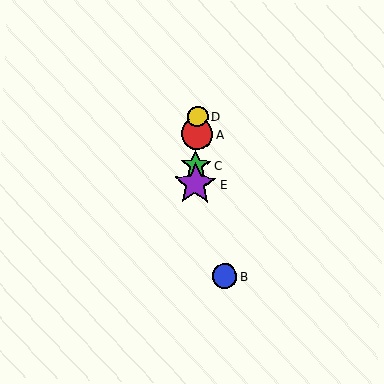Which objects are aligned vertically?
Objects A, C, D, E are aligned vertically.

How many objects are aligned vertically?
4 objects (A, C, D, E) are aligned vertically.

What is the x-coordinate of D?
Object D is at x≈198.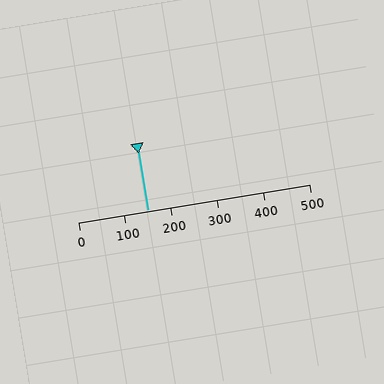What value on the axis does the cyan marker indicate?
The marker indicates approximately 150.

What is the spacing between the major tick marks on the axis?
The major ticks are spaced 100 apart.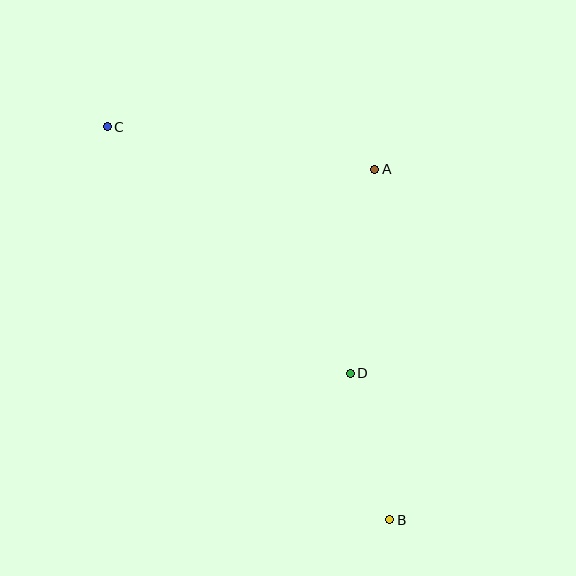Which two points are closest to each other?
Points B and D are closest to each other.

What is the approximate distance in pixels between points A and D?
The distance between A and D is approximately 206 pixels.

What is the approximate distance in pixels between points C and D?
The distance between C and D is approximately 346 pixels.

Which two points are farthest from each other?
Points B and C are farthest from each other.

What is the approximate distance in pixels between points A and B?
The distance between A and B is approximately 351 pixels.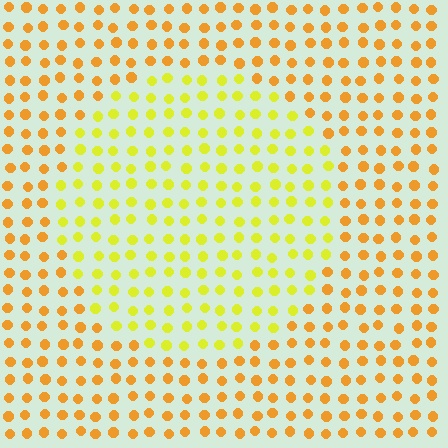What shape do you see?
I see a circle.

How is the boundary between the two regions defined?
The boundary is defined purely by a slight shift in hue (about 32 degrees). Spacing, size, and orientation are identical on both sides.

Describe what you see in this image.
The image is filled with small orange elements in a uniform arrangement. A circle-shaped region is visible where the elements are tinted to a slightly different hue, forming a subtle color boundary.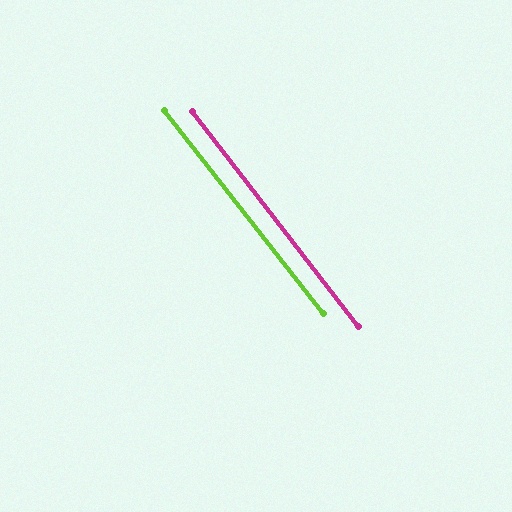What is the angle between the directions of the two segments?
Approximately 0 degrees.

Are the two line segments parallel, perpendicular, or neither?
Parallel — their directions differ by only 0.3°.